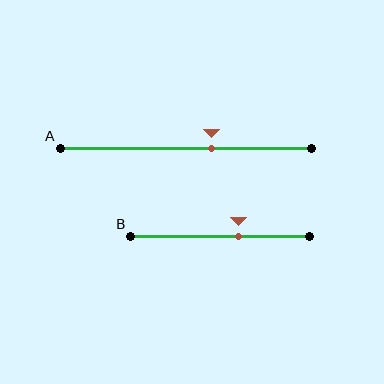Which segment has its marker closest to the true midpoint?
Segment A has its marker closest to the true midpoint.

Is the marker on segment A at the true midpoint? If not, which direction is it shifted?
No, the marker on segment A is shifted to the right by about 10% of the segment length.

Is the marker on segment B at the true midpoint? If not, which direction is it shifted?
No, the marker on segment B is shifted to the right by about 11% of the segment length.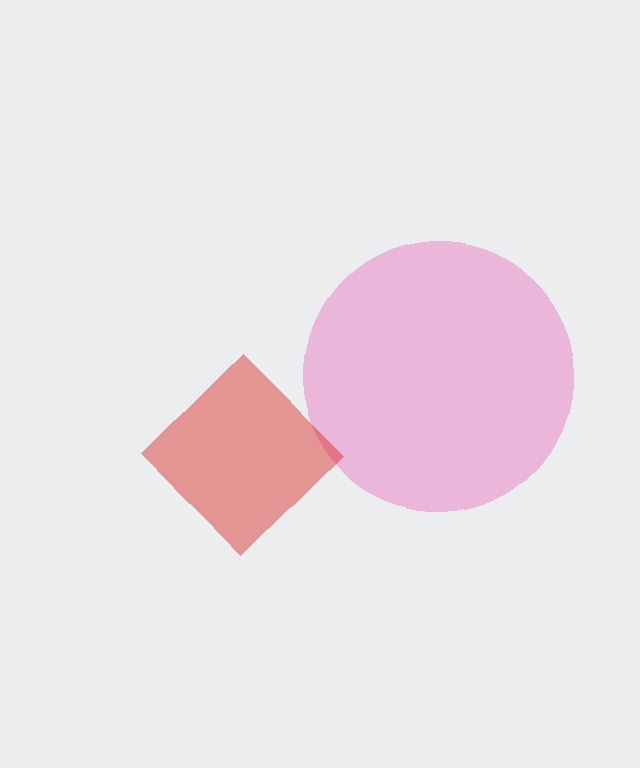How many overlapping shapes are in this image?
There are 2 overlapping shapes in the image.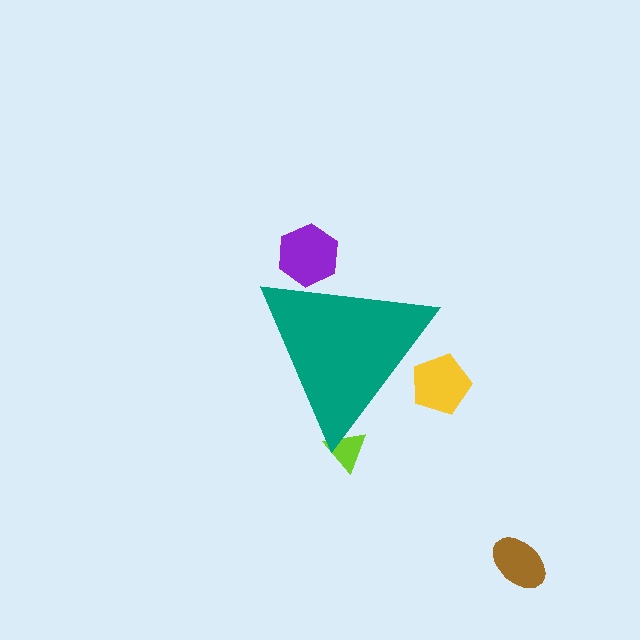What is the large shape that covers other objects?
A teal triangle.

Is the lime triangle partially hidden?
Yes, the lime triangle is partially hidden behind the teal triangle.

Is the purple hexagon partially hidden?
Yes, the purple hexagon is partially hidden behind the teal triangle.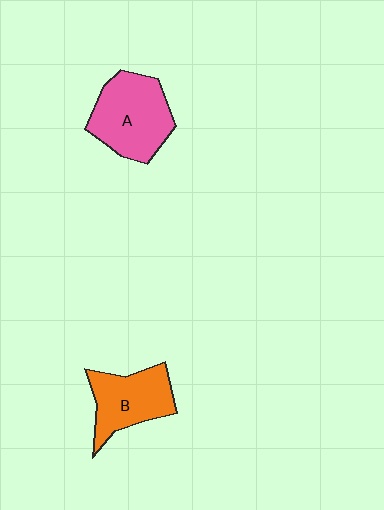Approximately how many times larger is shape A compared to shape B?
Approximately 1.2 times.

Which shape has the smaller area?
Shape B (orange).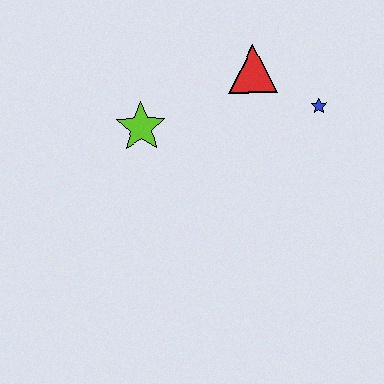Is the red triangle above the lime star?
Yes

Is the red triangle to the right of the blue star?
No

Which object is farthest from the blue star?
The lime star is farthest from the blue star.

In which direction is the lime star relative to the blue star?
The lime star is to the left of the blue star.